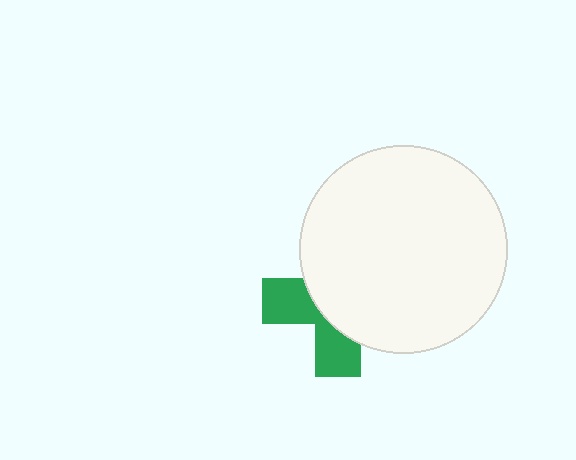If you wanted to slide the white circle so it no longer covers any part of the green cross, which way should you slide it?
Slide it toward the upper-right — that is the most direct way to separate the two shapes.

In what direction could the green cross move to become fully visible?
The green cross could move toward the lower-left. That would shift it out from behind the white circle entirely.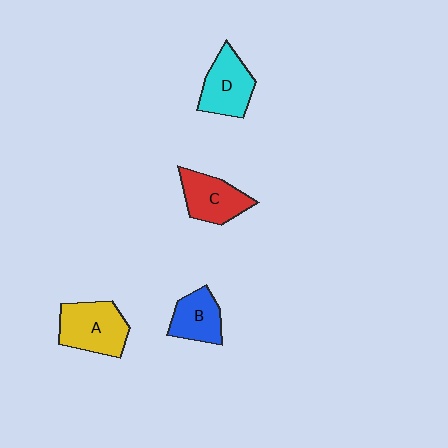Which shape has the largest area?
Shape A (yellow).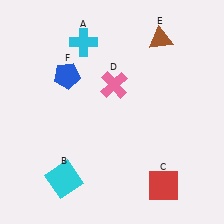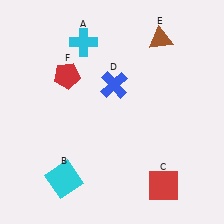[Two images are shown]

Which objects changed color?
D changed from pink to blue. F changed from blue to red.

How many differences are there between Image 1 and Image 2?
There are 2 differences between the two images.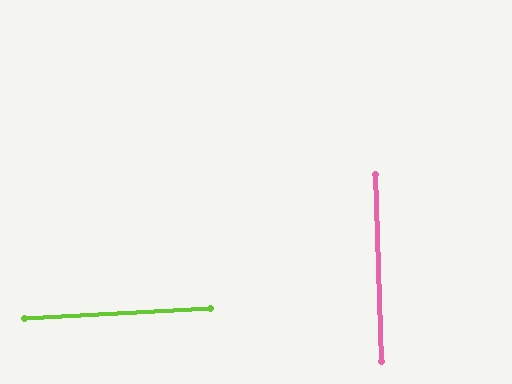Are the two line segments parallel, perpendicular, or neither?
Perpendicular — they meet at approximately 89°.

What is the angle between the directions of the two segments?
Approximately 89 degrees.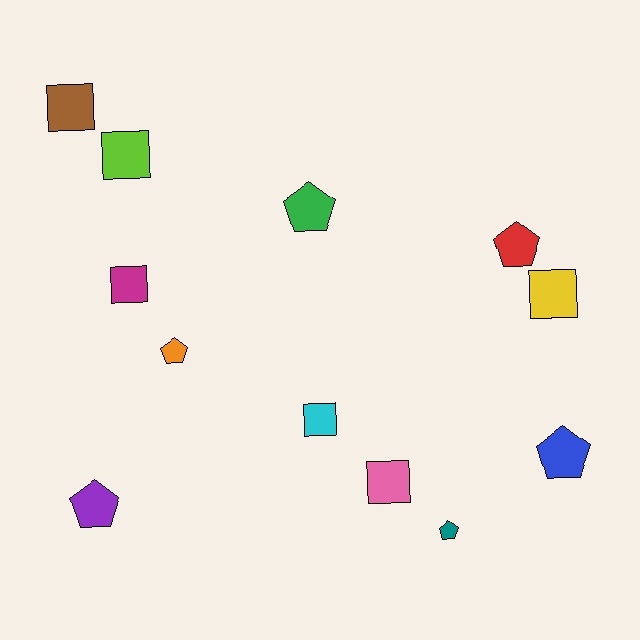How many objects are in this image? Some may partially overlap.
There are 12 objects.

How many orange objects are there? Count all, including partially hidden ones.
There is 1 orange object.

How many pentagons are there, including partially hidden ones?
There are 6 pentagons.